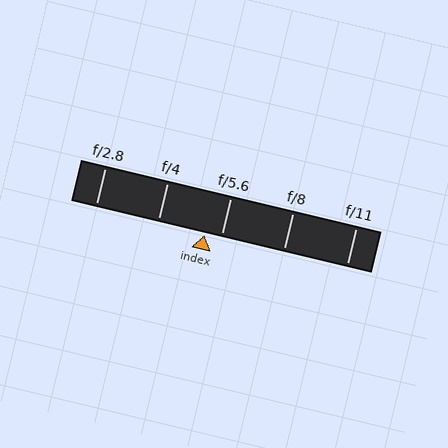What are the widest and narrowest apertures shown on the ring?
The widest aperture shown is f/2.8 and the narrowest is f/11.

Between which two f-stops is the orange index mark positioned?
The index mark is between f/4 and f/5.6.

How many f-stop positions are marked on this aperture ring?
There are 5 f-stop positions marked.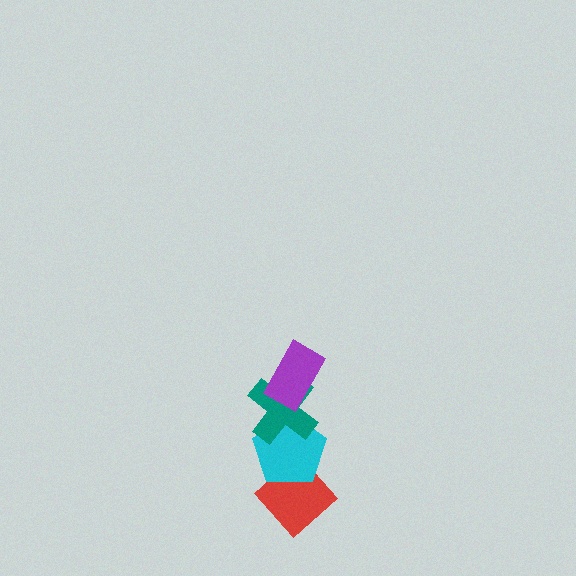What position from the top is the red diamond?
The red diamond is 4th from the top.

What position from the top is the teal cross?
The teal cross is 2nd from the top.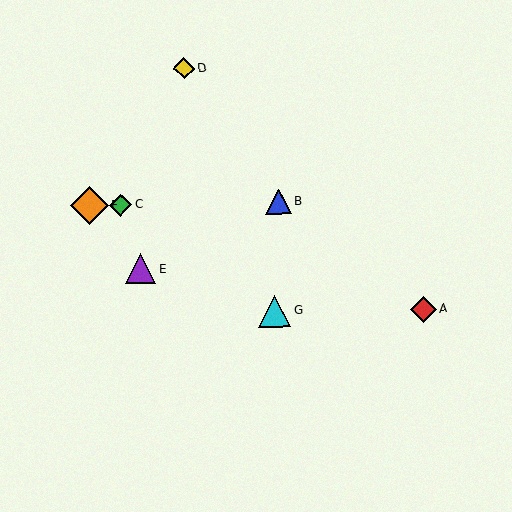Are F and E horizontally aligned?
No, F is at y≈205 and E is at y≈269.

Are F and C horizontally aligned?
Yes, both are at y≈205.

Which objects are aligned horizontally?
Objects B, C, F are aligned horizontally.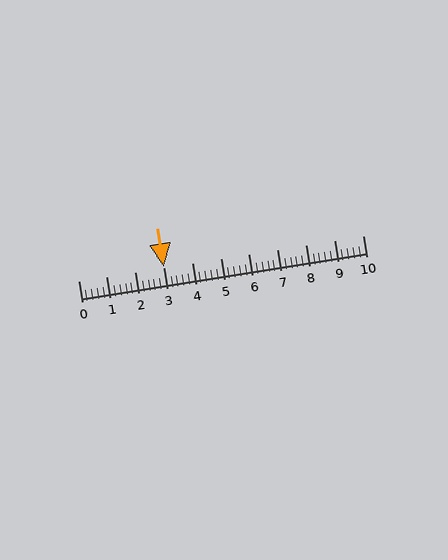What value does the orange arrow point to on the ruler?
The orange arrow points to approximately 3.0.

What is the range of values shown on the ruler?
The ruler shows values from 0 to 10.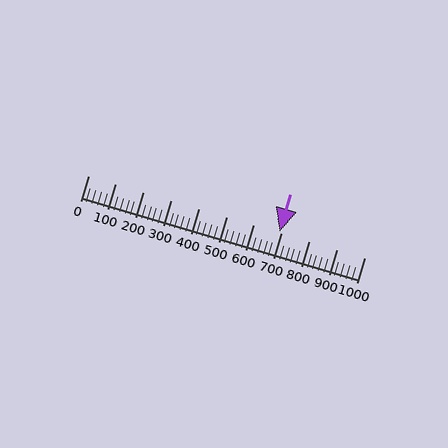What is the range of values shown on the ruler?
The ruler shows values from 0 to 1000.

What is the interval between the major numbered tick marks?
The major tick marks are spaced 100 units apart.